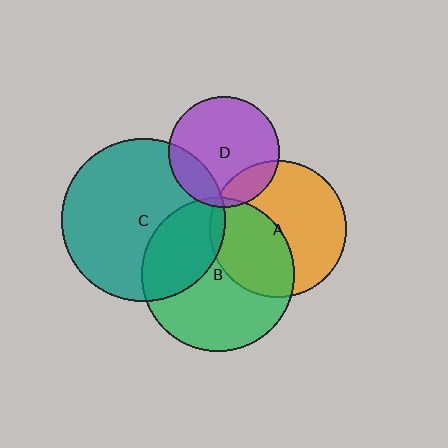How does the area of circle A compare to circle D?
Approximately 1.5 times.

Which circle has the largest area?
Circle C (teal).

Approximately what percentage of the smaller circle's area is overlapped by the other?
Approximately 5%.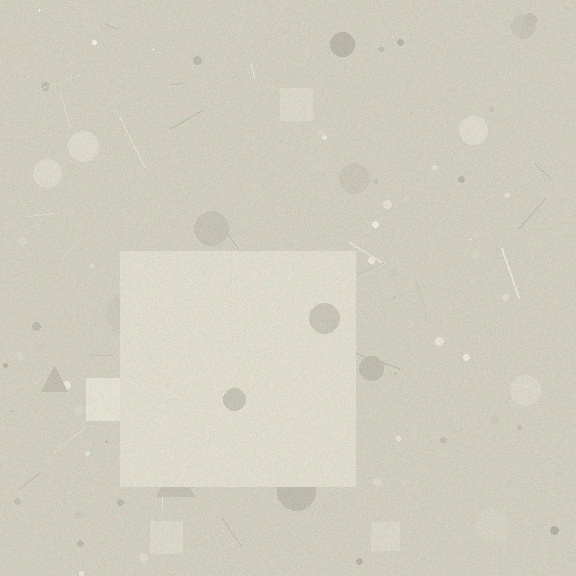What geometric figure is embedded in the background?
A square is embedded in the background.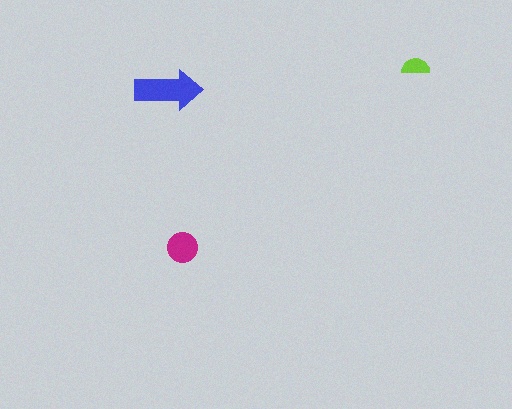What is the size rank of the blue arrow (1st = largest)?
1st.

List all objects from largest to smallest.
The blue arrow, the magenta circle, the lime semicircle.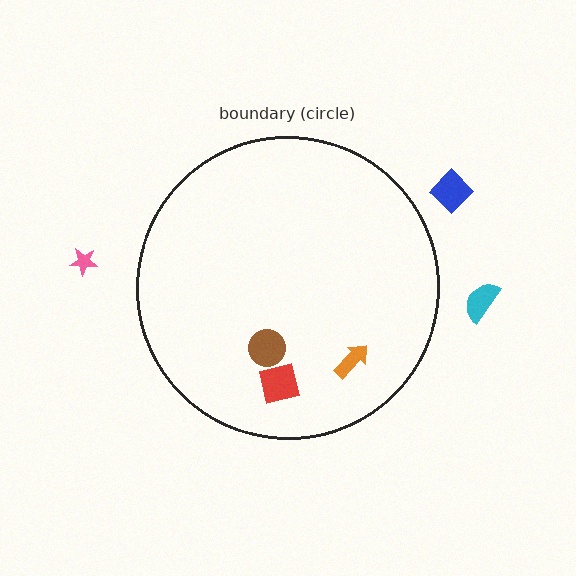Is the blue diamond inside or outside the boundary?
Outside.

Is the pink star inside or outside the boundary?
Outside.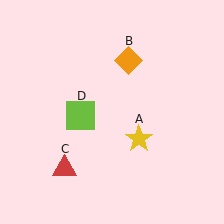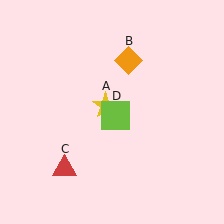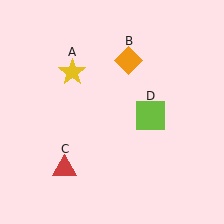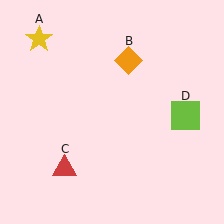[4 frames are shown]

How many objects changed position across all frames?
2 objects changed position: yellow star (object A), lime square (object D).